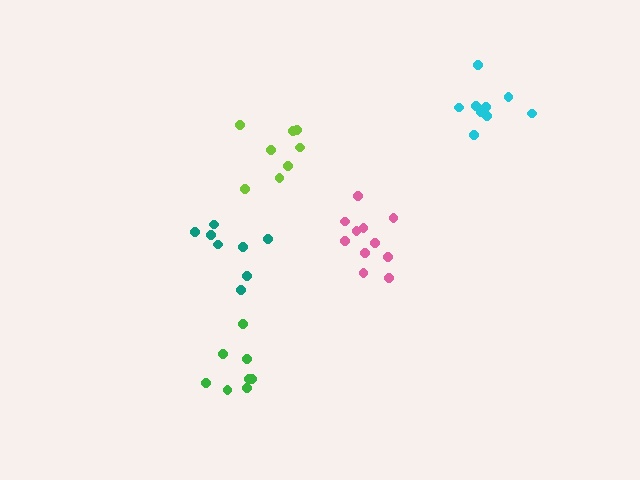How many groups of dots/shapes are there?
There are 5 groups.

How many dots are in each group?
Group 1: 11 dots, Group 2: 8 dots, Group 3: 9 dots, Group 4: 8 dots, Group 5: 8 dots (44 total).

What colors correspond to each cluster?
The clusters are colored: pink, green, cyan, lime, teal.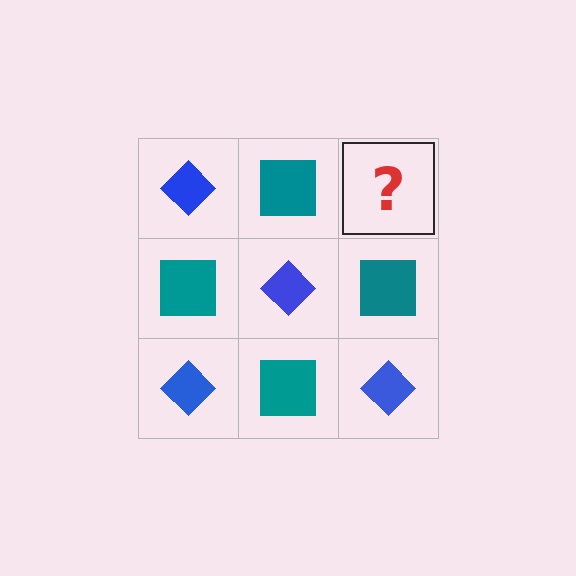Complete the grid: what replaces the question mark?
The question mark should be replaced with a blue diamond.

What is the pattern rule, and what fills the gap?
The rule is that it alternates blue diamond and teal square in a checkerboard pattern. The gap should be filled with a blue diamond.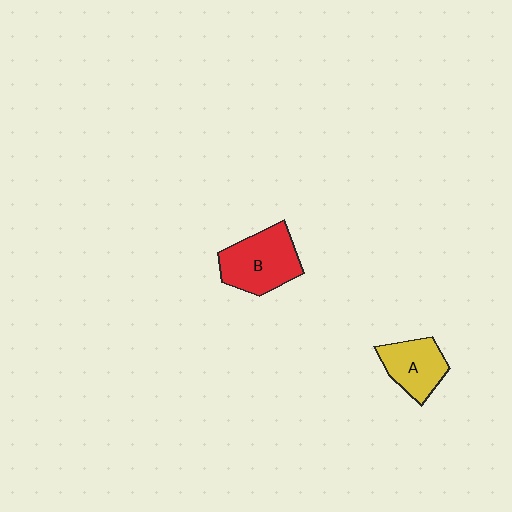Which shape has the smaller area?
Shape A (yellow).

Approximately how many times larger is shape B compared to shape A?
Approximately 1.4 times.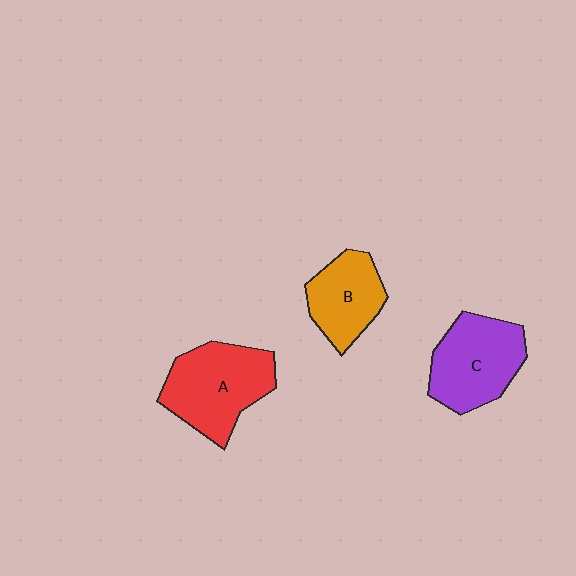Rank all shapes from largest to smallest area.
From largest to smallest: A (red), C (purple), B (orange).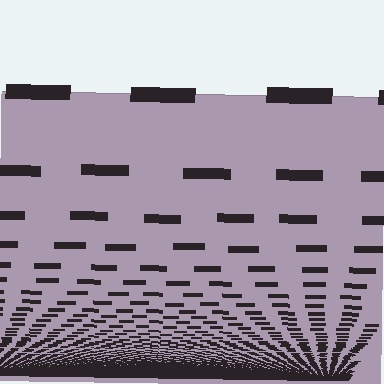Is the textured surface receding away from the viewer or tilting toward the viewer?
The surface appears to tilt toward the viewer. Texture elements get larger and sparser toward the top.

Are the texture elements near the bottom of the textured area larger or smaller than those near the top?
Smaller. The gradient is inverted — elements near the bottom are smaller and denser.